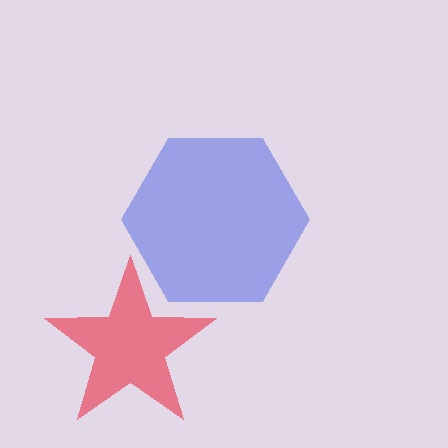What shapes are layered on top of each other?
The layered shapes are: a red star, a blue hexagon.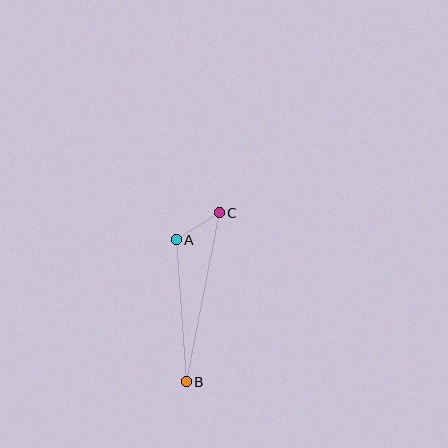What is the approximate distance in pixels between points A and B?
The distance between A and B is approximately 142 pixels.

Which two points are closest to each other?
Points A and C are closest to each other.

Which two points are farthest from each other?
Points B and C are farthest from each other.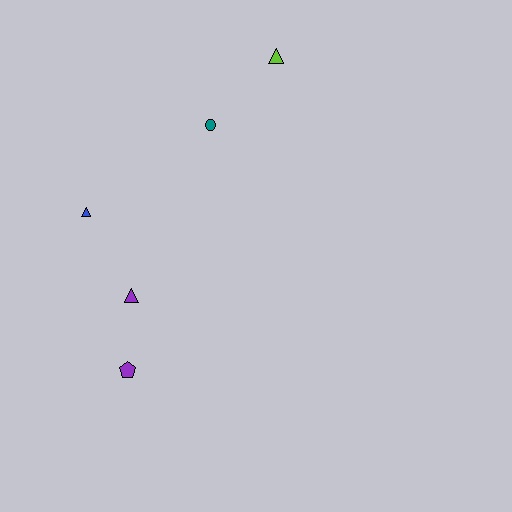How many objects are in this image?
There are 5 objects.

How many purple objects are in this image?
There are 2 purple objects.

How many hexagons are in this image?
There are no hexagons.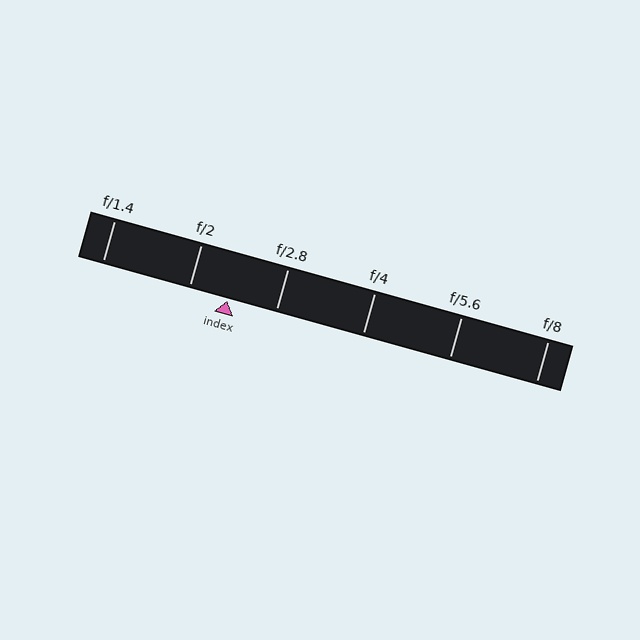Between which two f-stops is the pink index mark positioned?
The index mark is between f/2 and f/2.8.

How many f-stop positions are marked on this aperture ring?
There are 6 f-stop positions marked.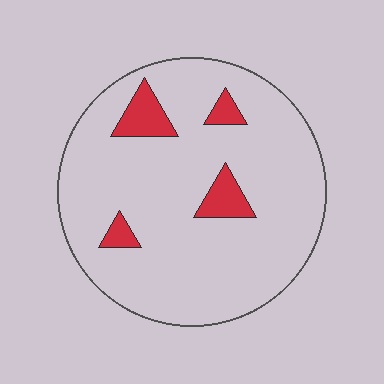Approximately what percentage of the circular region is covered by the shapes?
Approximately 10%.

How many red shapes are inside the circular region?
4.